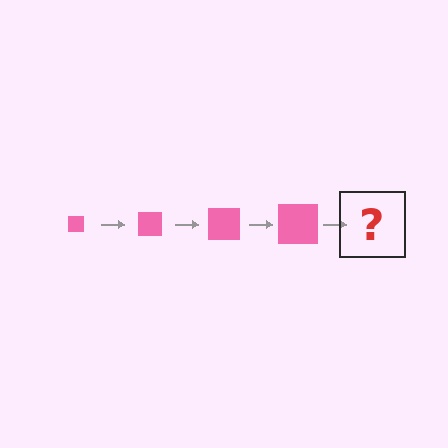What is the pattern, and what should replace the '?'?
The pattern is that the square gets progressively larger each step. The '?' should be a pink square, larger than the previous one.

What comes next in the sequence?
The next element should be a pink square, larger than the previous one.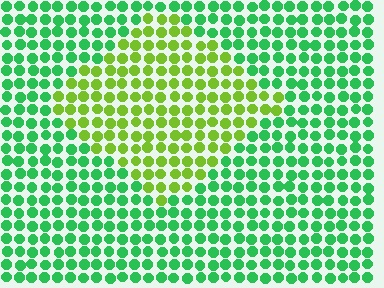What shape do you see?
I see a diamond.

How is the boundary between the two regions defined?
The boundary is defined purely by a slight shift in hue (about 48 degrees). Spacing, size, and orientation are identical on both sides.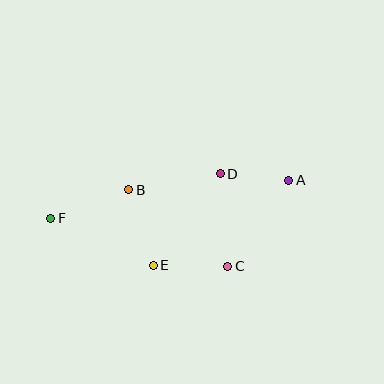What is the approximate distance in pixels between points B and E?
The distance between B and E is approximately 79 pixels.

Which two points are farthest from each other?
Points A and F are farthest from each other.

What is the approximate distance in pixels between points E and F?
The distance between E and F is approximately 113 pixels.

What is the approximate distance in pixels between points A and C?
The distance between A and C is approximately 105 pixels.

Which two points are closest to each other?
Points A and D are closest to each other.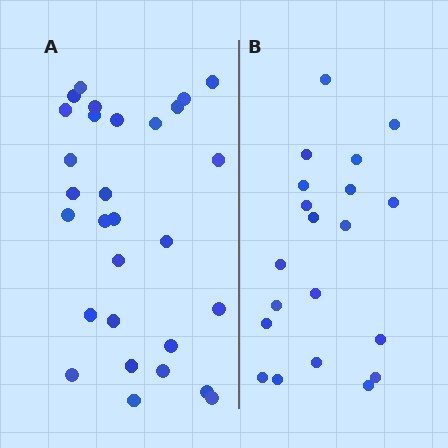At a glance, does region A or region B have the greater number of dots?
Region A (the left region) has more dots.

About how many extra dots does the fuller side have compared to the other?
Region A has roughly 8 or so more dots than region B.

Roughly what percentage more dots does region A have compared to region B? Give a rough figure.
About 45% more.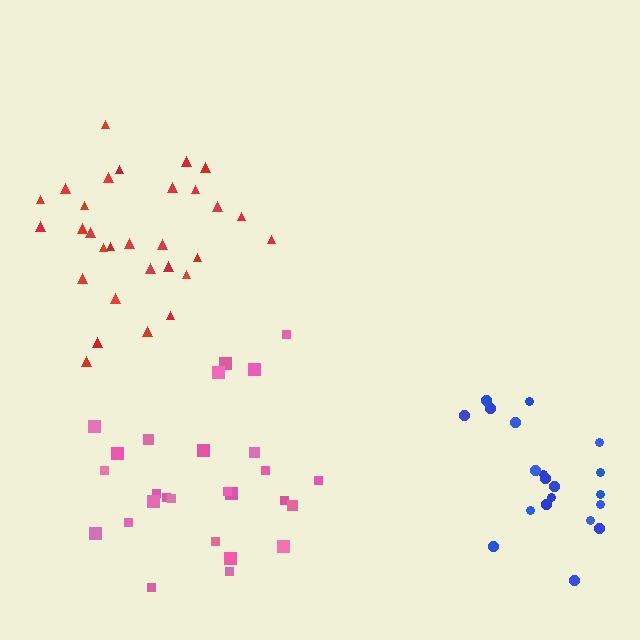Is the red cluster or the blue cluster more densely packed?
Red.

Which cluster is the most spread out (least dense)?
Pink.